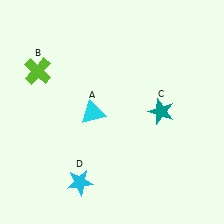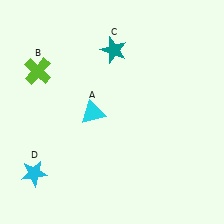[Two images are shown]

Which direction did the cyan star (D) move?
The cyan star (D) moved left.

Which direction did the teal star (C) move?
The teal star (C) moved up.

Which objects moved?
The objects that moved are: the teal star (C), the cyan star (D).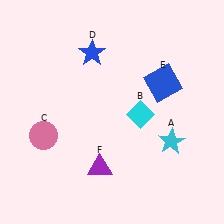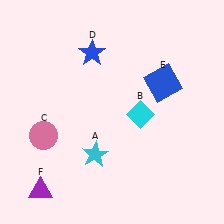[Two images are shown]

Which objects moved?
The objects that moved are: the cyan star (A), the purple triangle (F).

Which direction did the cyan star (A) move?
The cyan star (A) moved left.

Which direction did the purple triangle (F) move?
The purple triangle (F) moved left.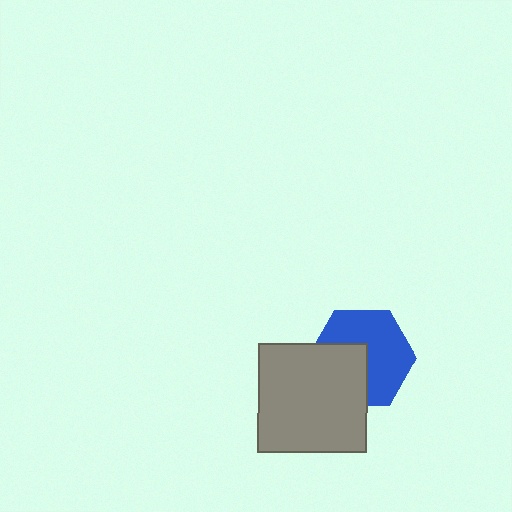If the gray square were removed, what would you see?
You would see the complete blue hexagon.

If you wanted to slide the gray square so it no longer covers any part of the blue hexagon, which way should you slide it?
Slide it toward the lower-left — that is the most direct way to separate the two shapes.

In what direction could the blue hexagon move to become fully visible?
The blue hexagon could move toward the upper-right. That would shift it out from behind the gray square entirely.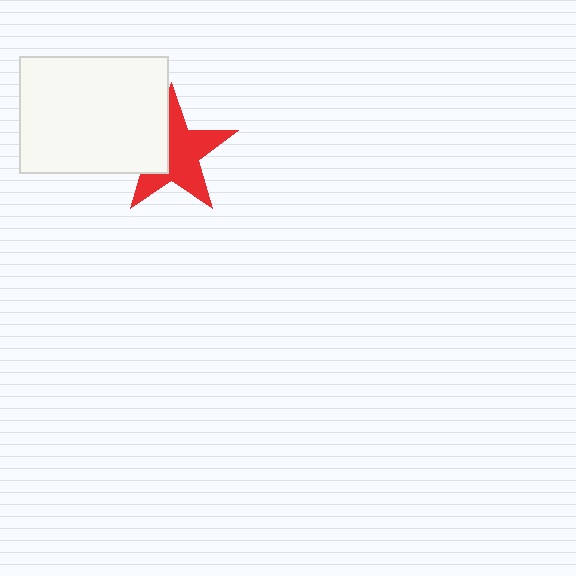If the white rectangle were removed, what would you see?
You would see the complete red star.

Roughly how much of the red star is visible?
Most of it is visible (roughly 65%).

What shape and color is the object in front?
The object in front is a white rectangle.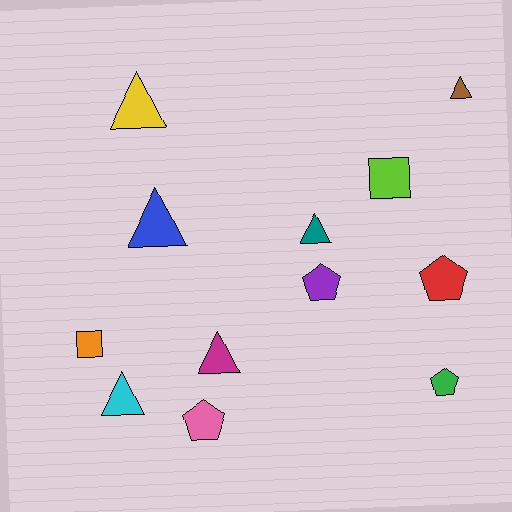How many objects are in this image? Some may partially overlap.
There are 12 objects.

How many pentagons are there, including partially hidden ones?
There are 4 pentagons.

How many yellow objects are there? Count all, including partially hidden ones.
There is 1 yellow object.